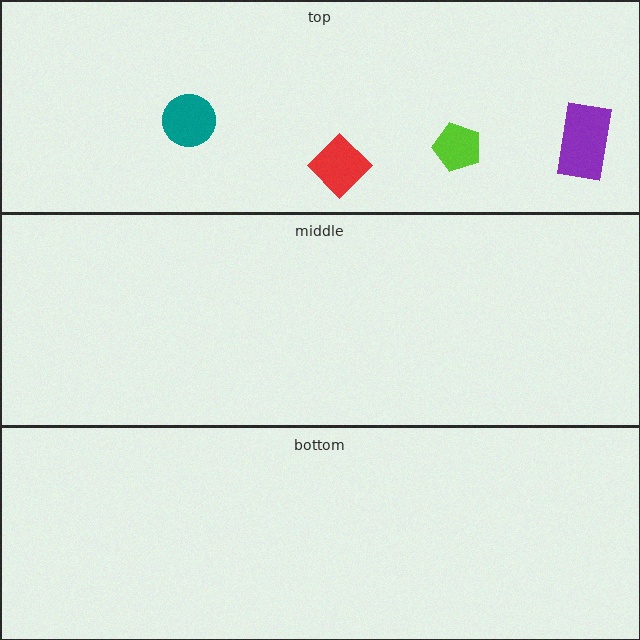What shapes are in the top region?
The red diamond, the purple rectangle, the lime pentagon, the teal circle.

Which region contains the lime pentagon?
The top region.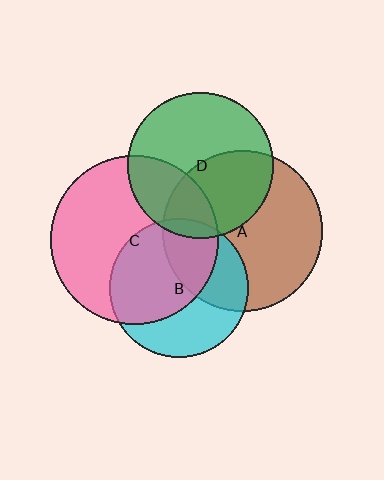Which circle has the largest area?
Circle C (pink).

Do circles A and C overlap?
Yes.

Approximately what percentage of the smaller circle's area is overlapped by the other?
Approximately 25%.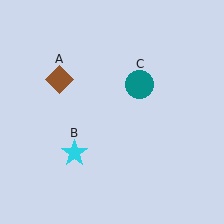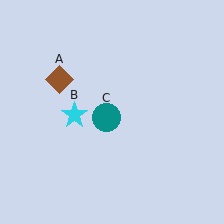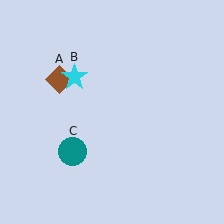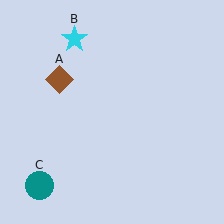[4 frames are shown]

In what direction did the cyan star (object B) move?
The cyan star (object B) moved up.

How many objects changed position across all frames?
2 objects changed position: cyan star (object B), teal circle (object C).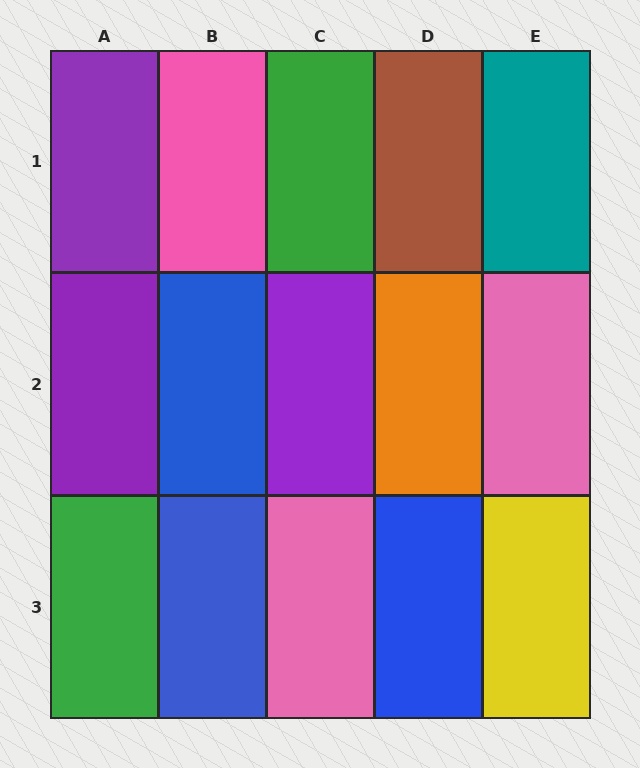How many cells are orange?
1 cell is orange.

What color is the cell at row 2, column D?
Orange.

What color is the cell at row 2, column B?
Blue.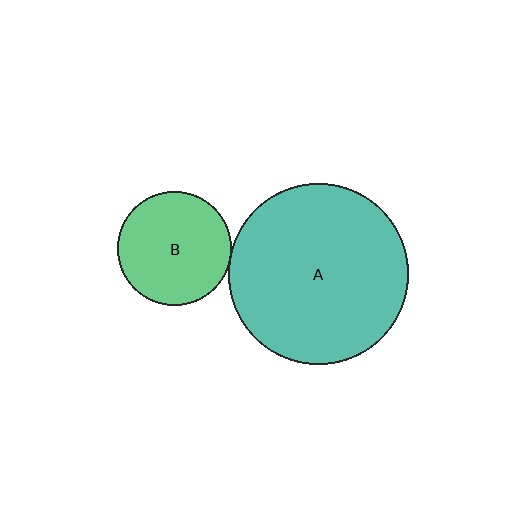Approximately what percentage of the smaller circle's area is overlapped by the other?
Approximately 5%.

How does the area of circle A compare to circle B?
Approximately 2.5 times.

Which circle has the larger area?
Circle A (teal).